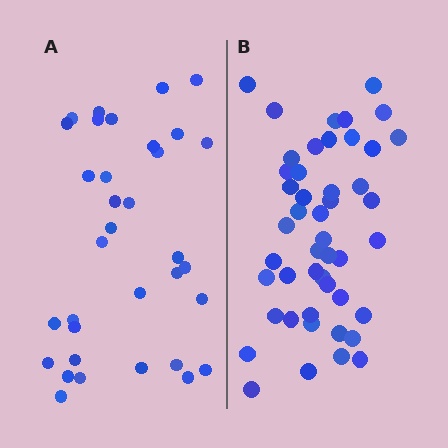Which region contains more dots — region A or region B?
Region B (the right region) has more dots.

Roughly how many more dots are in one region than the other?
Region B has approximately 15 more dots than region A.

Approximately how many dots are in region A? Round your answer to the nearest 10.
About 30 dots. (The exact count is 34, which rounds to 30.)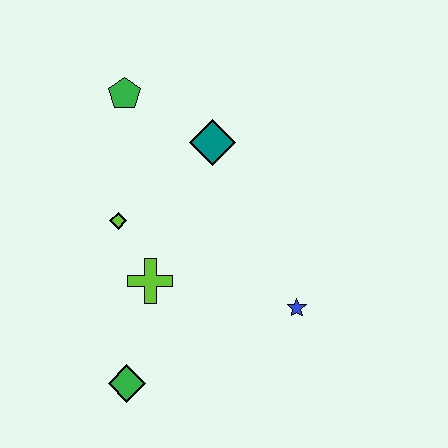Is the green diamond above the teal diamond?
No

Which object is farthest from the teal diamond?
The green diamond is farthest from the teal diamond.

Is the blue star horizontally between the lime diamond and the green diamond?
No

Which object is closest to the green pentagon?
The teal diamond is closest to the green pentagon.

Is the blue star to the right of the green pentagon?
Yes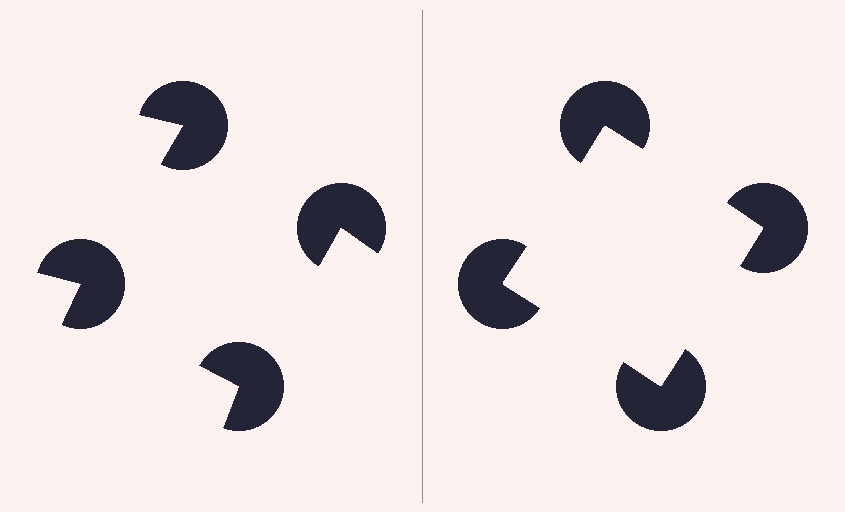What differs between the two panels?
The pac-man discs are positioned identically on both sides; only the wedge orientations differ. On the right they align to a square; on the left they are misaligned.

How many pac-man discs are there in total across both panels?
8 — 4 on each side.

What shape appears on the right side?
An illusory square.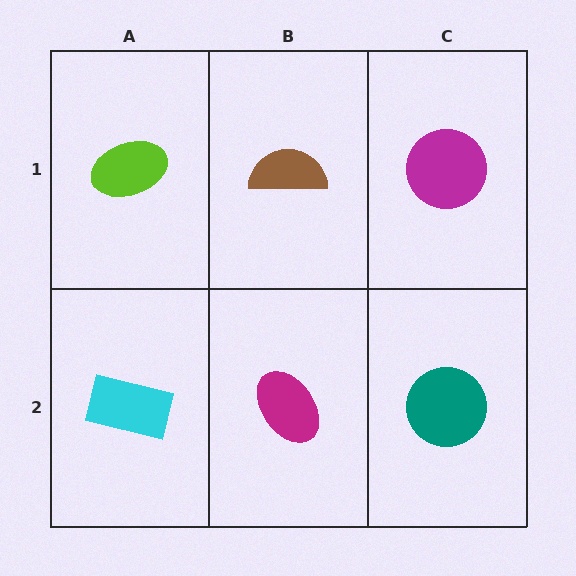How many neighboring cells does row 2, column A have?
2.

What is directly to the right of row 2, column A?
A magenta ellipse.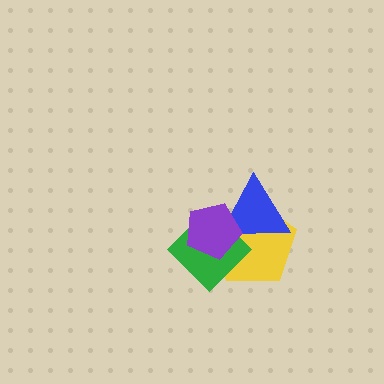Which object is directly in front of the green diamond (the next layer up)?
The blue triangle is directly in front of the green diamond.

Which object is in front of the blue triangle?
The purple pentagon is in front of the blue triangle.